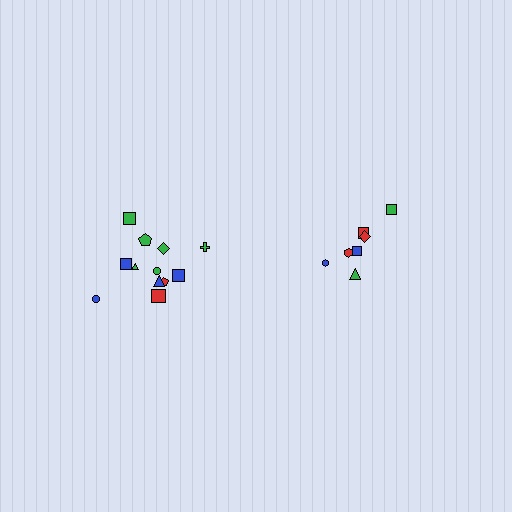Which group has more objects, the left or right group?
The left group.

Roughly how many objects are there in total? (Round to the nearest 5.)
Roughly 20 objects in total.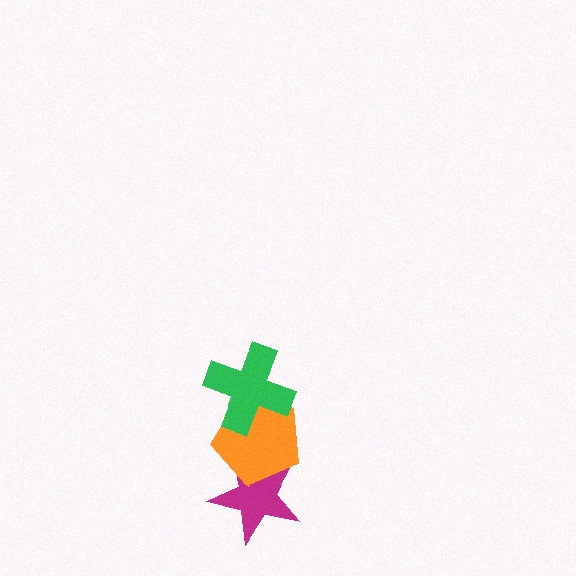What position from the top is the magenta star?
The magenta star is 3rd from the top.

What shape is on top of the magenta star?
The orange pentagon is on top of the magenta star.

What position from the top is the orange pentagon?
The orange pentagon is 2nd from the top.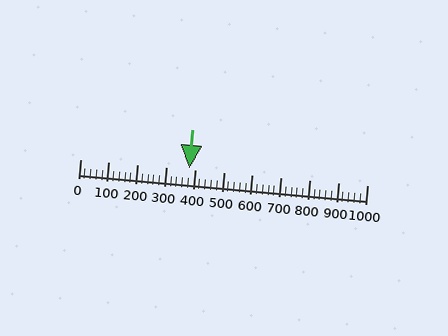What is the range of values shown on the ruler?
The ruler shows values from 0 to 1000.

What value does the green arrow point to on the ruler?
The green arrow points to approximately 380.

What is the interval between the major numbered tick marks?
The major tick marks are spaced 100 units apart.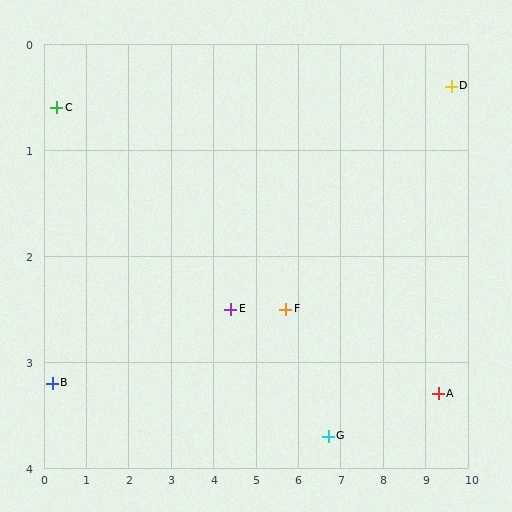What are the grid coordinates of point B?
Point B is at approximately (0.2, 3.2).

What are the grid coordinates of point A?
Point A is at approximately (9.3, 3.3).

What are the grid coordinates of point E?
Point E is at approximately (4.4, 2.5).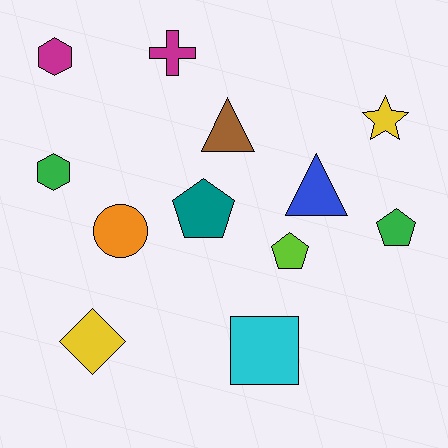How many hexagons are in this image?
There are 2 hexagons.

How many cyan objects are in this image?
There is 1 cyan object.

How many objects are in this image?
There are 12 objects.